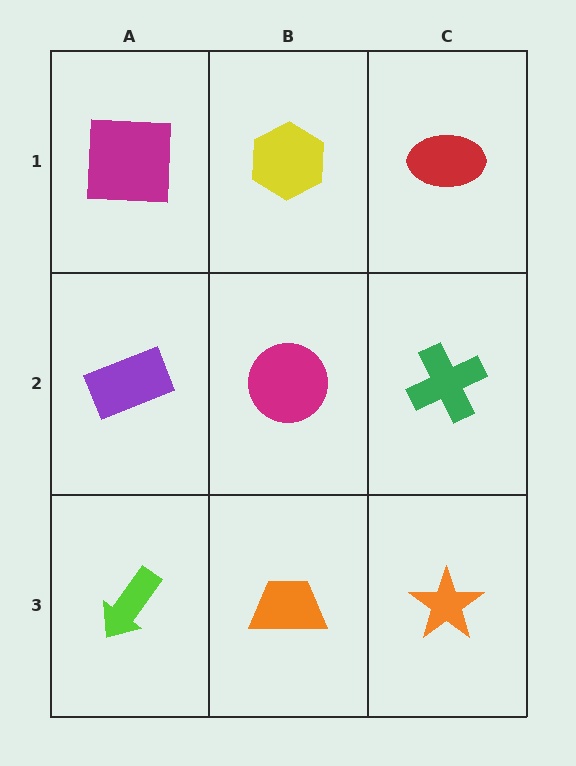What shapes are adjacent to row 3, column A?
A purple rectangle (row 2, column A), an orange trapezoid (row 3, column B).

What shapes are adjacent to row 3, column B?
A magenta circle (row 2, column B), a lime arrow (row 3, column A), an orange star (row 3, column C).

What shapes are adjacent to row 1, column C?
A green cross (row 2, column C), a yellow hexagon (row 1, column B).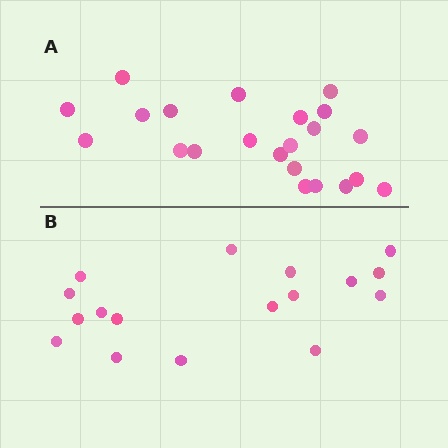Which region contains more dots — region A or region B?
Region A (the top region) has more dots.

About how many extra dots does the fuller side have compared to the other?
Region A has about 5 more dots than region B.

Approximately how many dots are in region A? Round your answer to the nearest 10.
About 20 dots. (The exact count is 22, which rounds to 20.)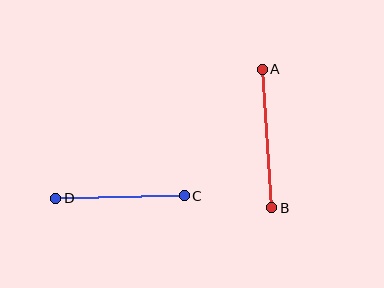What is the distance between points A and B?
The distance is approximately 139 pixels.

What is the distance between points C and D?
The distance is approximately 129 pixels.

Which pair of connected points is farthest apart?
Points A and B are farthest apart.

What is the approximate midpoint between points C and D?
The midpoint is at approximately (120, 197) pixels.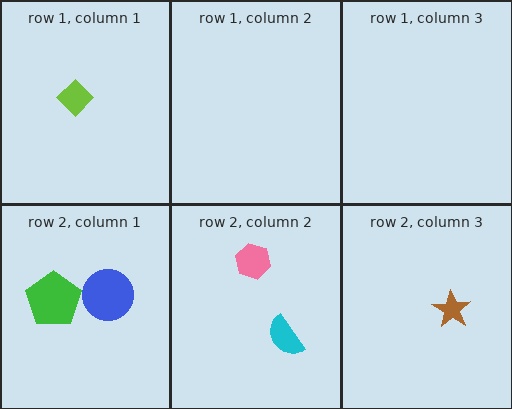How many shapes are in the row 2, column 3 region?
1.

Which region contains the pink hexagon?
The row 2, column 2 region.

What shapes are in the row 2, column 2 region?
The pink hexagon, the cyan semicircle.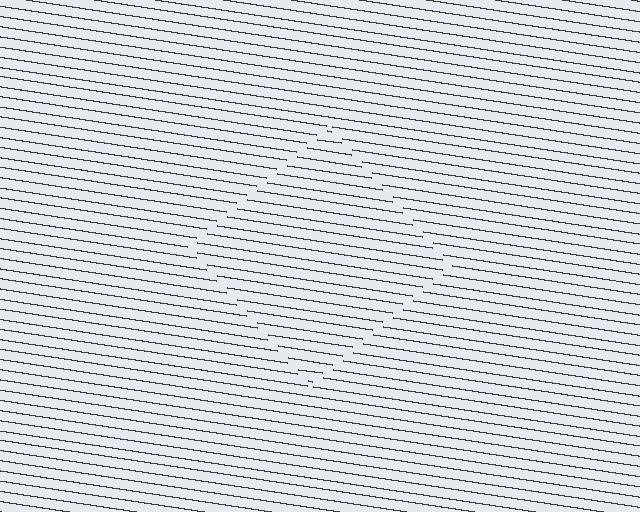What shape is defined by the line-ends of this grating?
An illusory square. The interior of the shape contains the same grating, shifted by half a period — the contour is defined by the phase discontinuity where line-ends from the inner and outer gratings abut.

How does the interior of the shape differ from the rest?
The interior of the shape contains the same grating, shifted by half a period — the contour is defined by the phase discontinuity where line-ends from the inner and outer gratings abut.